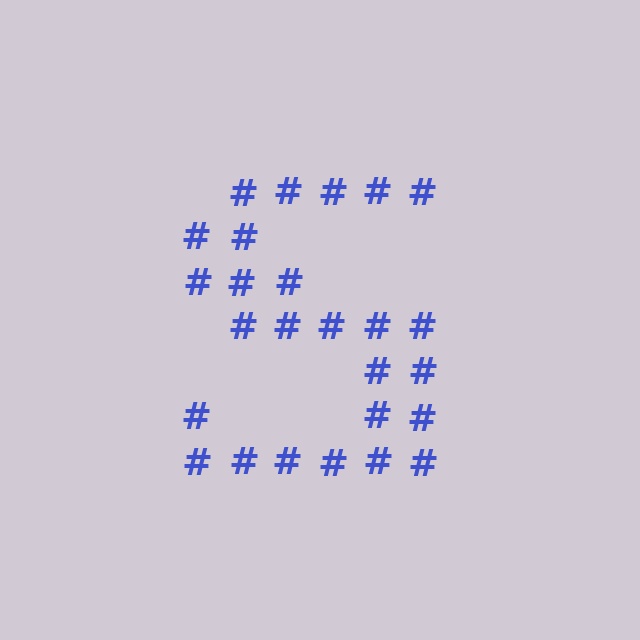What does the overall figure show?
The overall figure shows the letter S.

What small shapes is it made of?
It is made of small hash symbols.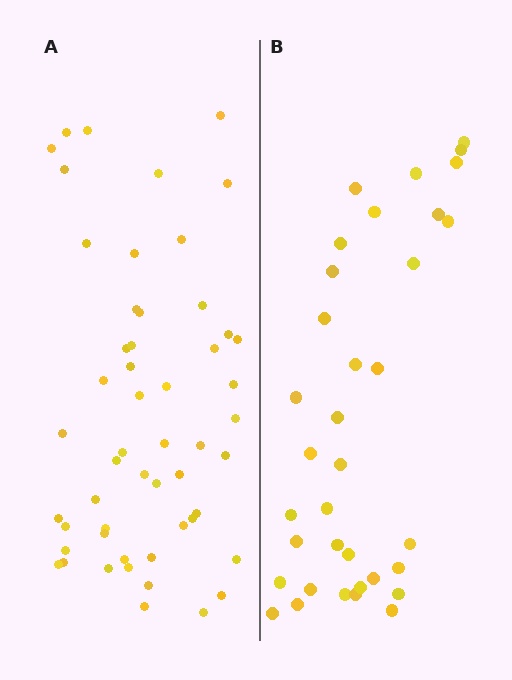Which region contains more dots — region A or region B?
Region A (the left region) has more dots.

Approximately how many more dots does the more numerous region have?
Region A has approximately 20 more dots than region B.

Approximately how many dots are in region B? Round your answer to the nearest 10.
About 40 dots. (The exact count is 35, which rounds to 40.)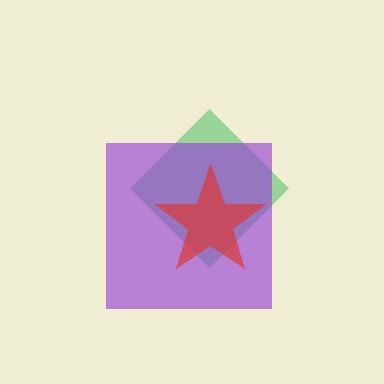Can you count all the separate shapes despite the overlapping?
Yes, there are 3 separate shapes.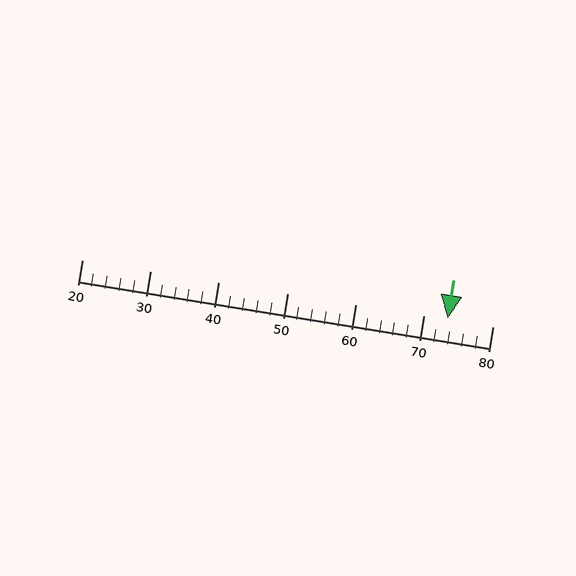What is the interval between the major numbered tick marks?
The major tick marks are spaced 10 units apart.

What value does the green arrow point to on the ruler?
The green arrow points to approximately 73.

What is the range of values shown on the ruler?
The ruler shows values from 20 to 80.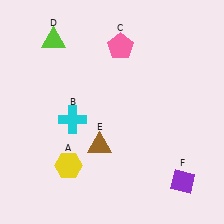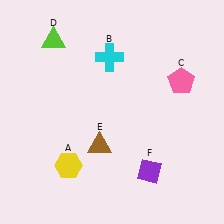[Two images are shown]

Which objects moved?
The objects that moved are: the cyan cross (B), the pink pentagon (C), the purple diamond (F).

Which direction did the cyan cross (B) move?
The cyan cross (B) moved up.